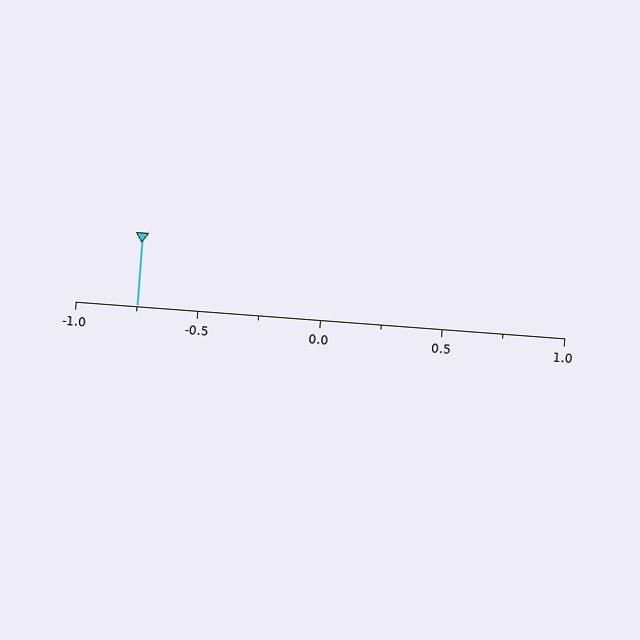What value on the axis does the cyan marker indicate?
The marker indicates approximately -0.75.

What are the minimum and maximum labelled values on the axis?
The axis runs from -1.0 to 1.0.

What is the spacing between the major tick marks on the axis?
The major ticks are spaced 0.5 apart.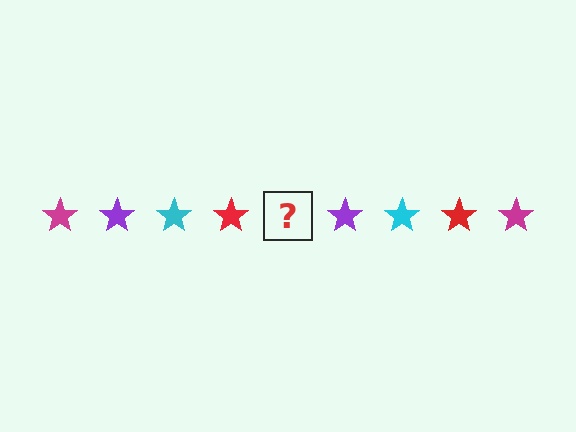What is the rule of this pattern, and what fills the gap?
The rule is that the pattern cycles through magenta, purple, cyan, red stars. The gap should be filled with a magenta star.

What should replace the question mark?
The question mark should be replaced with a magenta star.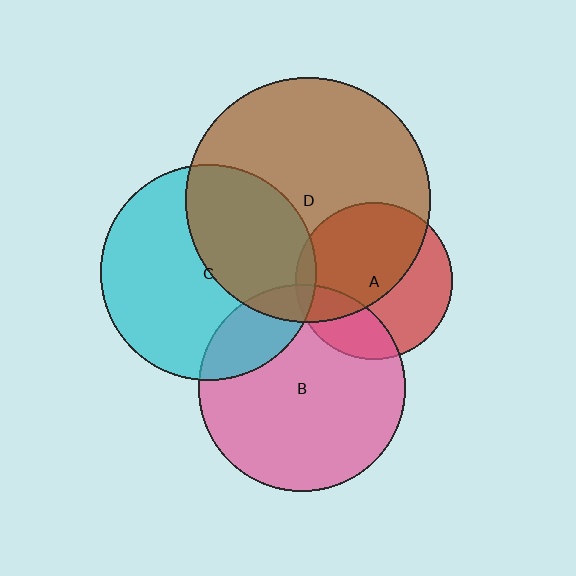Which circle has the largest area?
Circle D (brown).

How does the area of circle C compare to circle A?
Approximately 1.9 times.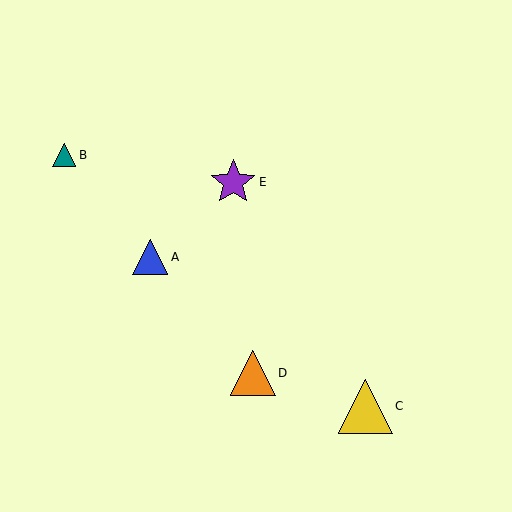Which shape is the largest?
The yellow triangle (labeled C) is the largest.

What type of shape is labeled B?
Shape B is a teal triangle.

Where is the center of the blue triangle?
The center of the blue triangle is at (150, 257).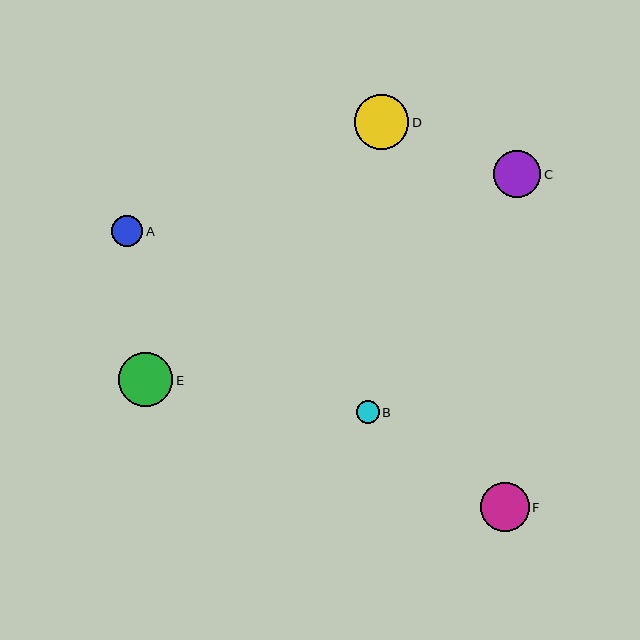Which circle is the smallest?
Circle B is the smallest with a size of approximately 23 pixels.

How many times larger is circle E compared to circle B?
Circle E is approximately 2.3 times the size of circle B.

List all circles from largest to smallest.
From largest to smallest: D, E, F, C, A, B.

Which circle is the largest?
Circle D is the largest with a size of approximately 54 pixels.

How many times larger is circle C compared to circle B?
Circle C is approximately 2.0 times the size of circle B.